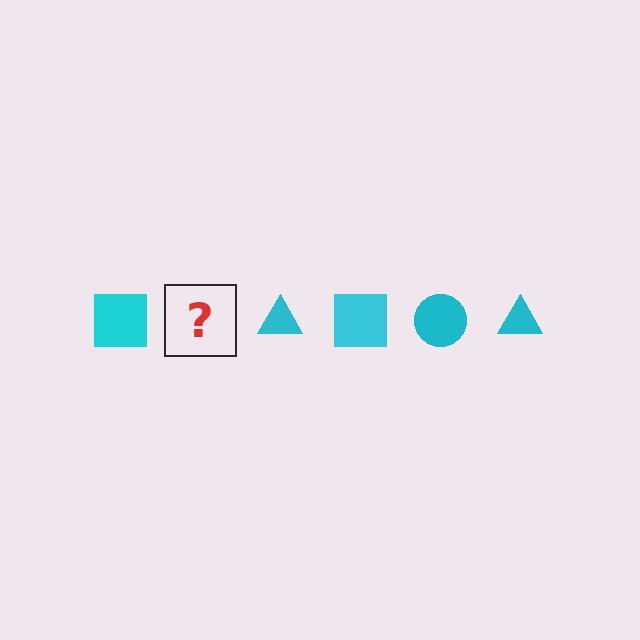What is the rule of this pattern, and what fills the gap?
The rule is that the pattern cycles through square, circle, triangle shapes in cyan. The gap should be filled with a cyan circle.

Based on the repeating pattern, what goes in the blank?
The blank should be a cyan circle.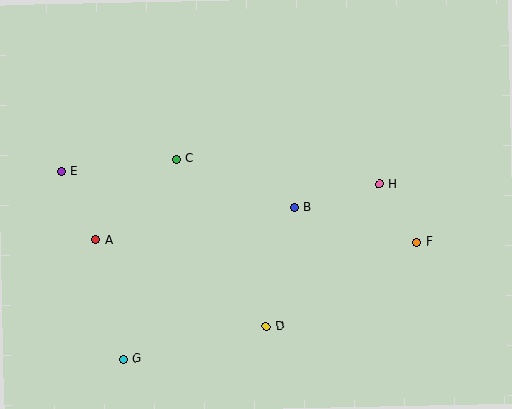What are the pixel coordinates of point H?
Point H is at (379, 184).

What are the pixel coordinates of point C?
Point C is at (176, 159).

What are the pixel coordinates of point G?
Point G is at (124, 359).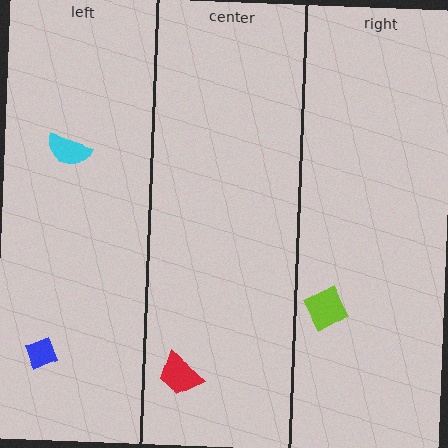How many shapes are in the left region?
2.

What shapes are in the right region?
The lime square.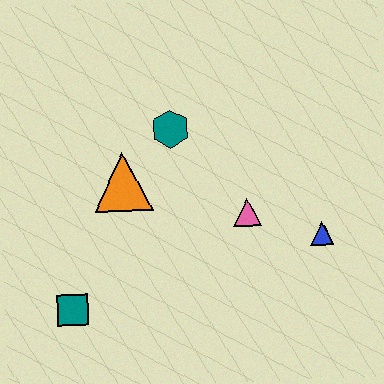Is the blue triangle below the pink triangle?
Yes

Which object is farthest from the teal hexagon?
The teal square is farthest from the teal hexagon.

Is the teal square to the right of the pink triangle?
No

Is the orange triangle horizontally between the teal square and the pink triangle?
Yes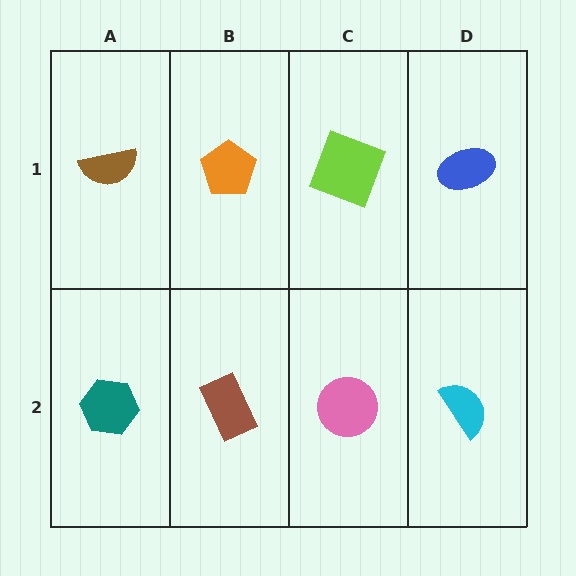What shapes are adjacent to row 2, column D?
A blue ellipse (row 1, column D), a pink circle (row 2, column C).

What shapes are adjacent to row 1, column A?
A teal hexagon (row 2, column A), an orange pentagon (row 1, column B).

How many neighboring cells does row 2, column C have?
3.